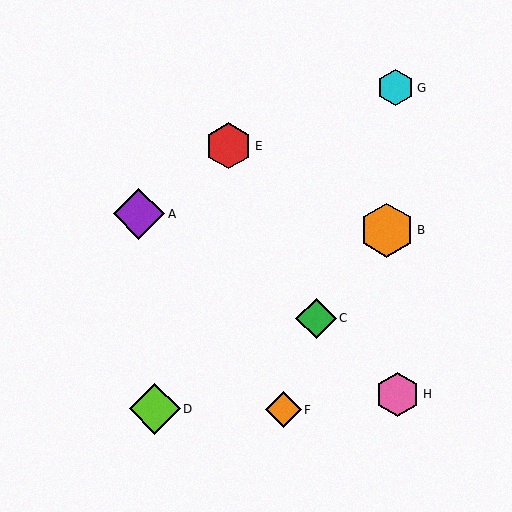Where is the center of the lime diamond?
The center of the lime diamond is at (154, 409).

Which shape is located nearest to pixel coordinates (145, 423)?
The lime diamond (labeled D) at (154, 409) is nearest to that location.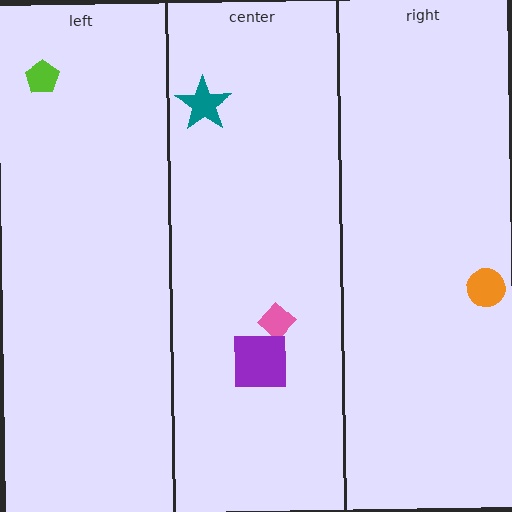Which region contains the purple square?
The center region.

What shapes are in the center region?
The pink diamond, the teal star, the purple square.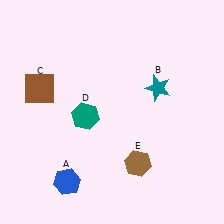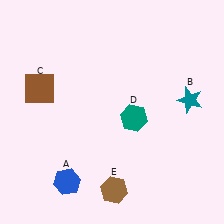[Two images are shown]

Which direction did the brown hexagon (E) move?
The brown hexagon (E) moved down.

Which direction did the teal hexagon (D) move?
The teal hexagon (D) moved right.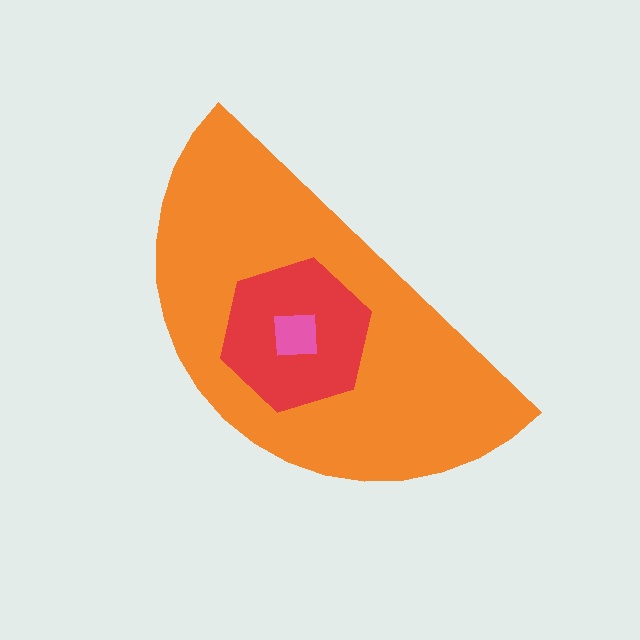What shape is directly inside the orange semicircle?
The red hexagon.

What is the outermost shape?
The orange semicircle.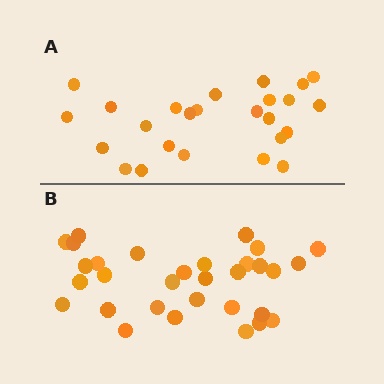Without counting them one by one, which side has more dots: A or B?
Region B (the bottom region) has more dots.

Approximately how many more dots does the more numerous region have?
Region B has about 6 more dots than region A.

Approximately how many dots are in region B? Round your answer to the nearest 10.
About 30 dots. (The exact count is 31, which rounds to 30.)